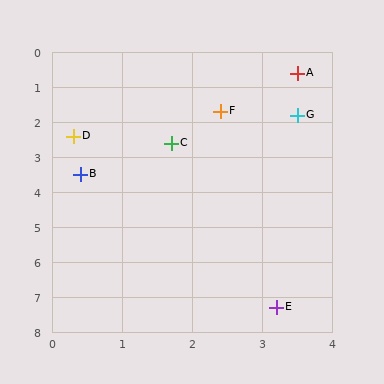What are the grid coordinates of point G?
Point G is at approximately (3.5, 1.8).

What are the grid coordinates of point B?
Point B is at approximately (0.4, 3.5).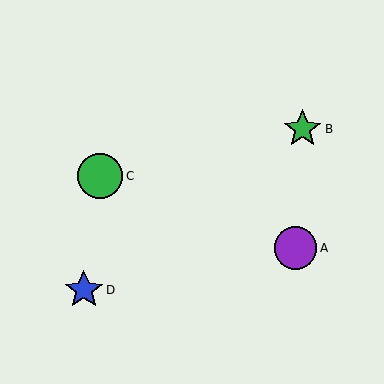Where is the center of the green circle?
The center of the green circle is at (100, 176).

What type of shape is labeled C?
Shape C is a green circle.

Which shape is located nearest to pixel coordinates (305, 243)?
The purple circle (labeled A) at (295, 248) is nearest to that location.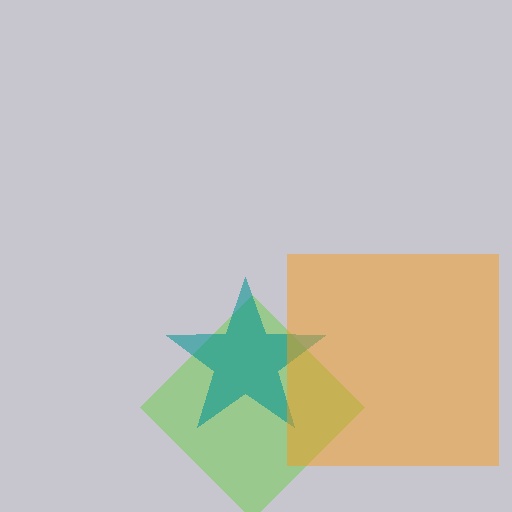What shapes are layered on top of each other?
The layered shapes are: a lime diamond, a teal star, an orange square.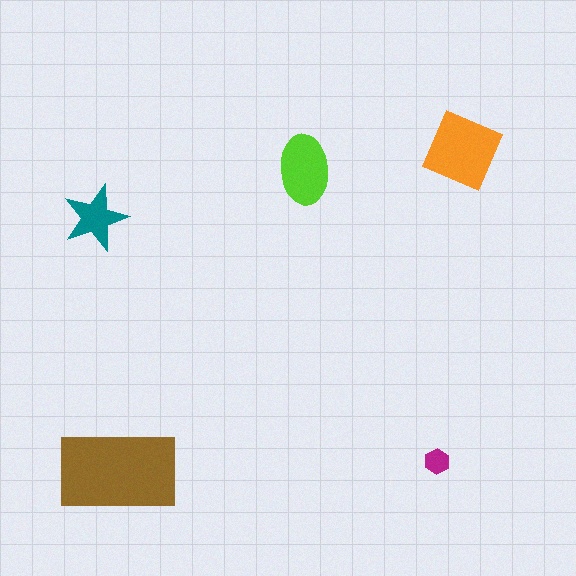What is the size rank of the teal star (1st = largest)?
4th.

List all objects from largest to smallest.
The brown rectangle, the orange diamond, the lime ellipse, the teal star, the magenta hexagon.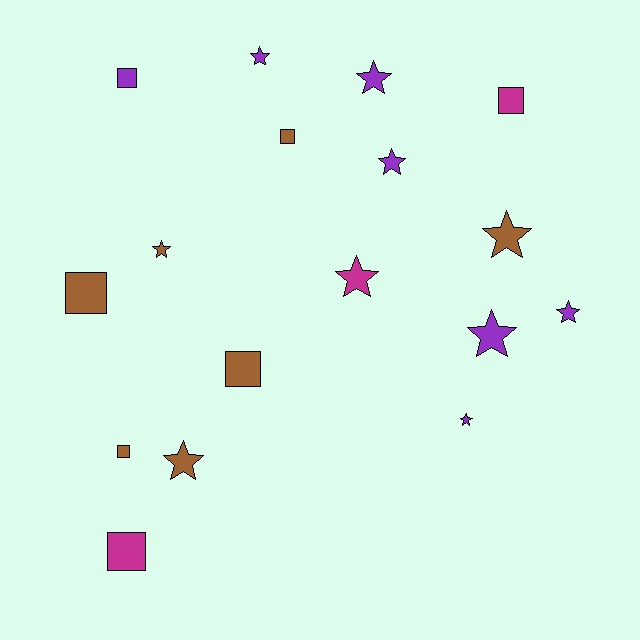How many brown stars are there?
There are 3 brown stars.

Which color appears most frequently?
Brown, with 7 objects.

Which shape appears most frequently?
Star, with 10 objects.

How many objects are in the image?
There are 17 objects.